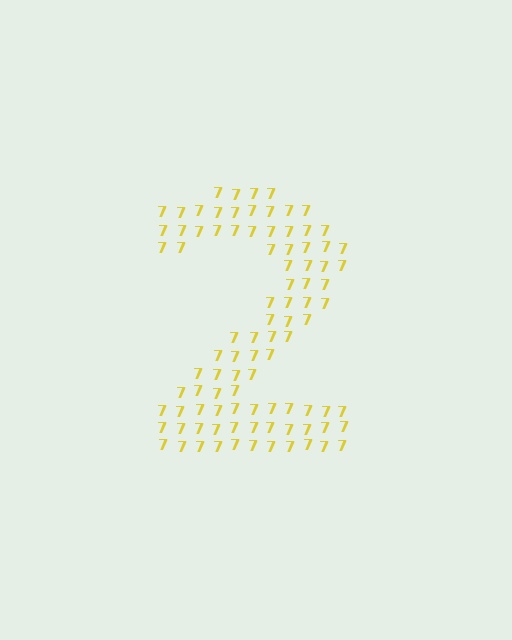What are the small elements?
The small elements are digit 7's.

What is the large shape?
The large shape is the digit 2.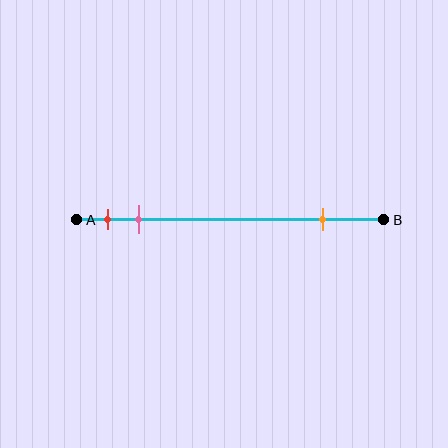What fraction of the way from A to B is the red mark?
The red mark is approximately 10% (0.1) of the way from A to B.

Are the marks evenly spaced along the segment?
No, the marks are not evenly spaced.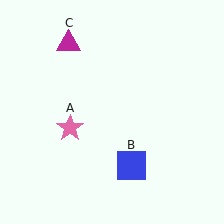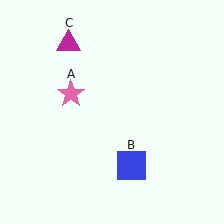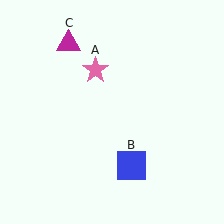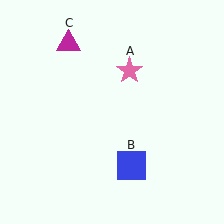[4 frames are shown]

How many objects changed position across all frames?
1 object changed position: pink star (object A).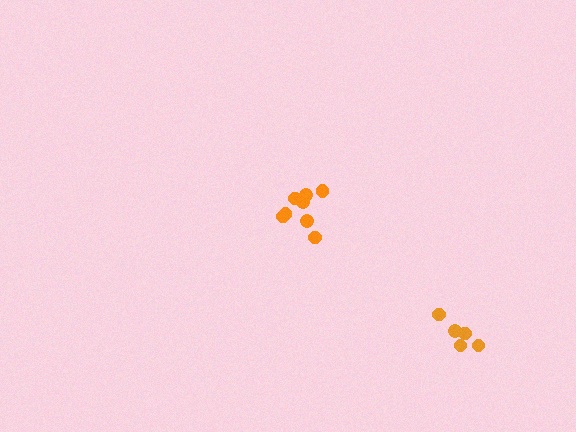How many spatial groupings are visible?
There are 2 spatial groupings.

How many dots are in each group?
Group 1: 8 dots, Group 2: 5 dots (13 total).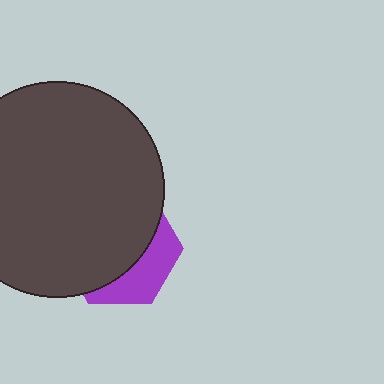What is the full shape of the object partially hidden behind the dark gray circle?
The partially hidden object is a purple hexagon.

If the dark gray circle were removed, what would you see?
You would see the complete purple hexagon.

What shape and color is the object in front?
The object in front is a dark gray circle.